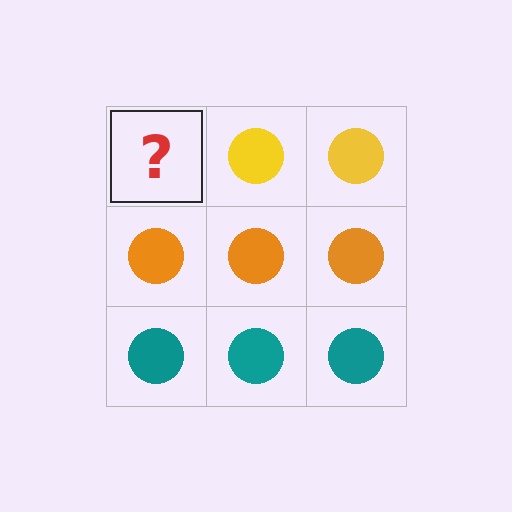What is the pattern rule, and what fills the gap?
The rule is that each row has a consistent color. The gap should be filled with a yellow circle.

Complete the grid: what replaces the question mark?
The question mark should be replaced with a yellow circle.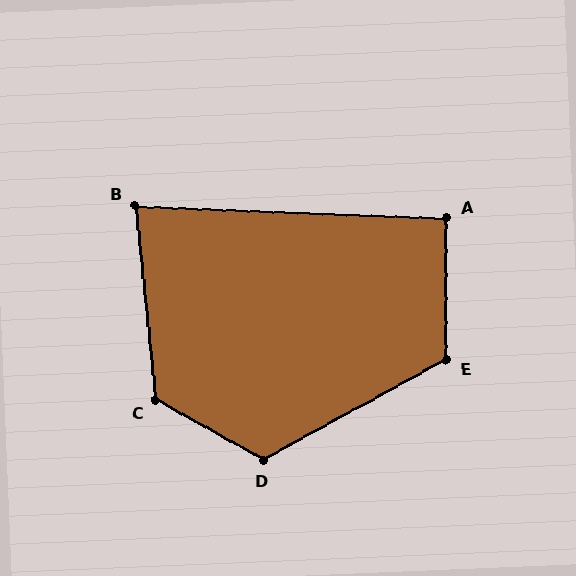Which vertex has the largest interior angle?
C, at approximately 125 degrees.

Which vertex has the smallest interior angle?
B, at approximately 82 degrees.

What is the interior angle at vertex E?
Approximately 119 degrees (obtuse).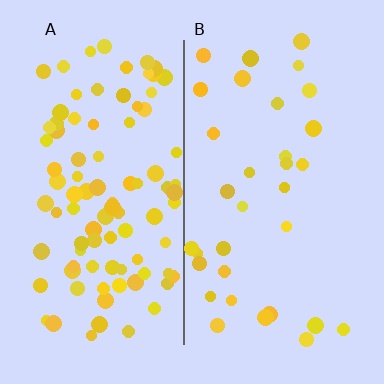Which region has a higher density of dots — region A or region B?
A (the left).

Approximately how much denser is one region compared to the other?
Approximately 2.9× — region A over region B.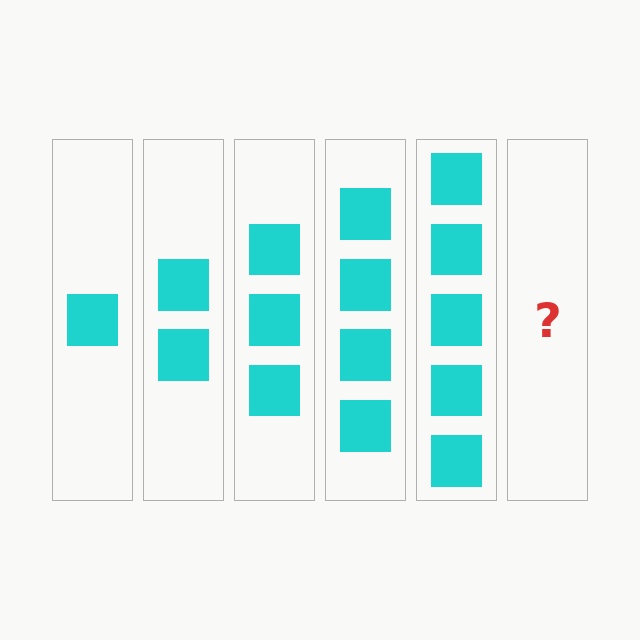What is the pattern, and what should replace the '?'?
The pattern is that each step adds one more square. The '?' should be 6 squares.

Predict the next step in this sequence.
The next step is 6 squares.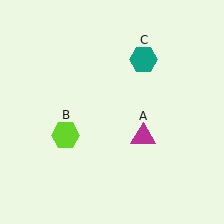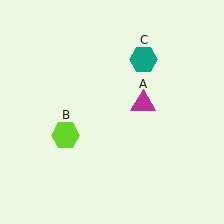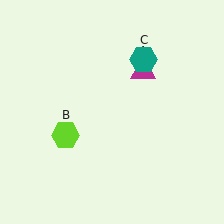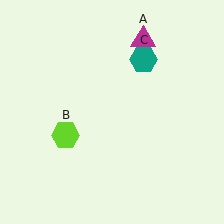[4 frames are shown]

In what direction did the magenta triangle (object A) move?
The magenta triangle (object A) moved up.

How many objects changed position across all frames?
1 object changed position: magenta triangle (object A).